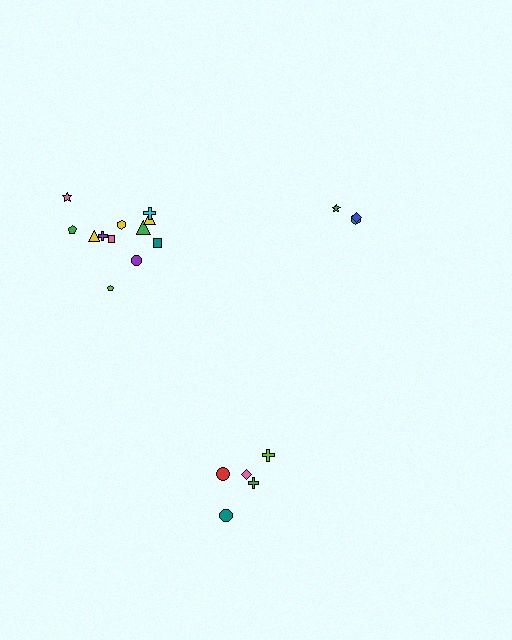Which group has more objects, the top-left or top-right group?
The top-left group.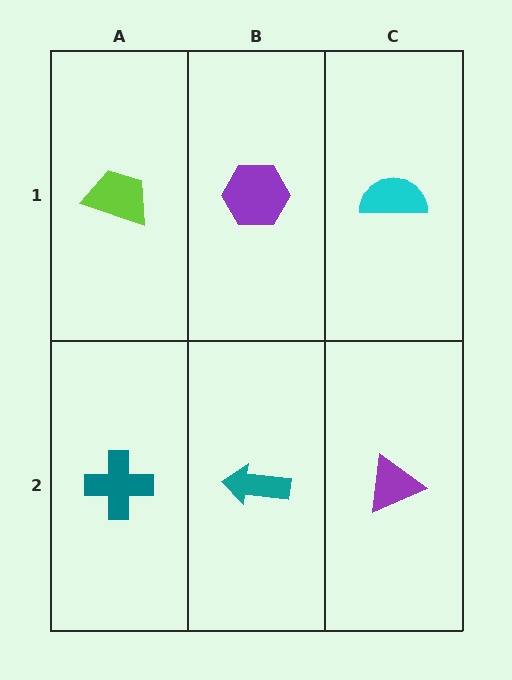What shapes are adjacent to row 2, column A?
A lime trapezoid (row 1, column A), a teal arrow (row 2, column B).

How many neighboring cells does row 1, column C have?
2.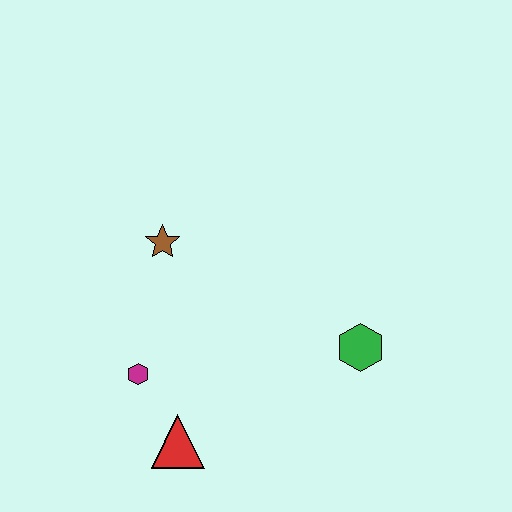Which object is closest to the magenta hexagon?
The red triangle is closest to the magenta hexagon.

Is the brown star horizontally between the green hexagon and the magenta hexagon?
Yes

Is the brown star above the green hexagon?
Yes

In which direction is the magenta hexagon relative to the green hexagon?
The magenta hexagon is to the left of the green hexagon.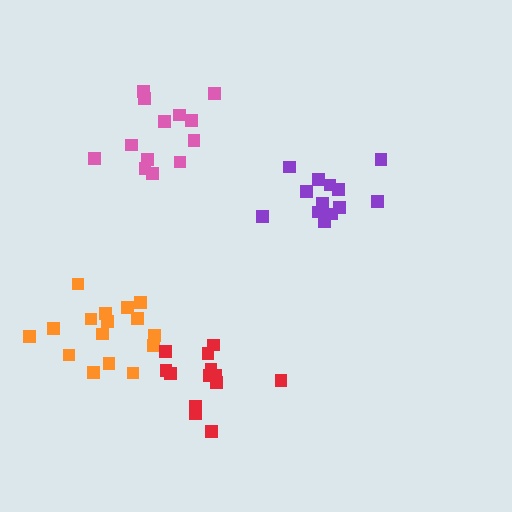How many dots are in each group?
Group 1: 16 dots, Group 2: 13 dots, Group 3: 14 dots, Group 4: 13 dots (56 total).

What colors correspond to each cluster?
The clusters are colored: orange, pink, purple, red.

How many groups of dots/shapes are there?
There are 4 groups.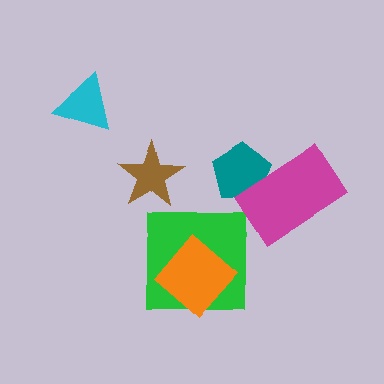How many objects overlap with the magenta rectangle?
1 object overlaps with the magenta rectangle.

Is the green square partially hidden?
Yes, it is partially covered by another shape.